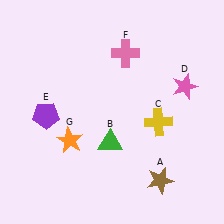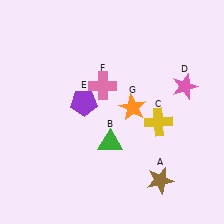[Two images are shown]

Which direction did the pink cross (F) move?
The pink cross (F) moved down.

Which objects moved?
The objects that moved are: the purple pentagon (E), the pink cross (F), the orange star (G).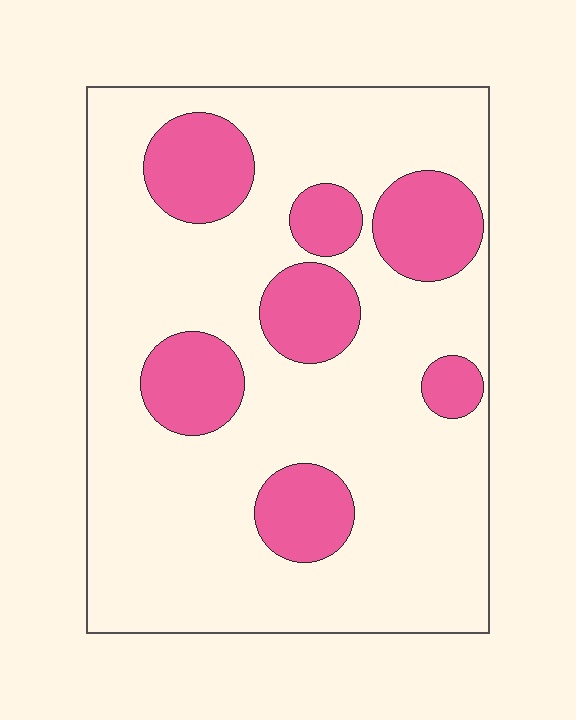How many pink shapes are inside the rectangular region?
7.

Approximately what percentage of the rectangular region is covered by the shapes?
Approximately 25%.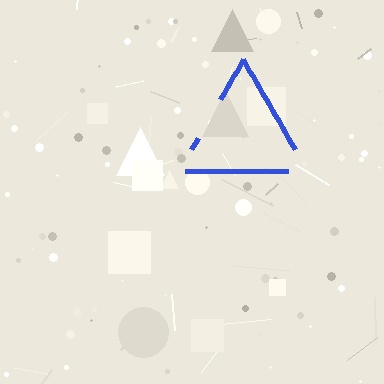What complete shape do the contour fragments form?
The contour fragments form a triangle.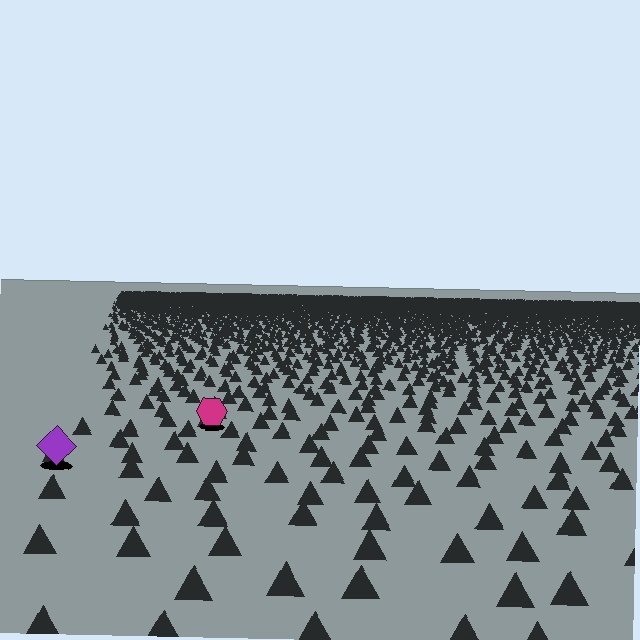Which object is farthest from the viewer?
The magenta hexagon is farthest from the viewer. It appears smaller and the ground texture around it is denser.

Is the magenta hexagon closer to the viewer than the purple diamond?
No. The purple diamond is closer — you can tell from the texture gradient: the ground texture is coarser near it.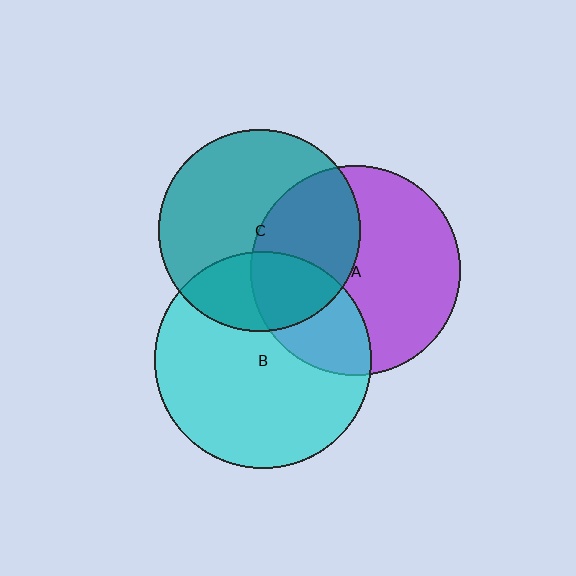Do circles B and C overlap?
Yes.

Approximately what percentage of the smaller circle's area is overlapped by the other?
Approximately 30%.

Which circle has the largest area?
Circle B (cyan).